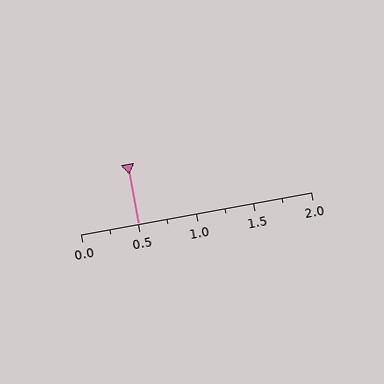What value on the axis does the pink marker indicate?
The marker indicates approximately 0.5.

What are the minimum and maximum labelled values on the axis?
The axis runs from 0.0 to 2.0.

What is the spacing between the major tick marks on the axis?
The major ticks are spaced 0.5 apart.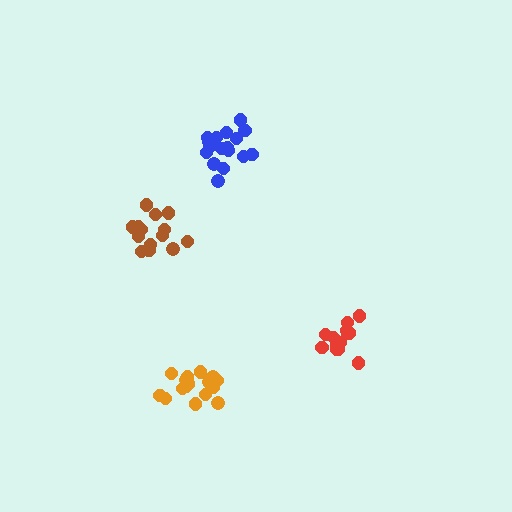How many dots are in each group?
Group 1: 15 dots, Group 2: 15 dots, Group 3: 17 dots, Group 4: 16 dots (63 total).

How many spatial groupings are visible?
There are 4 spatial groupings.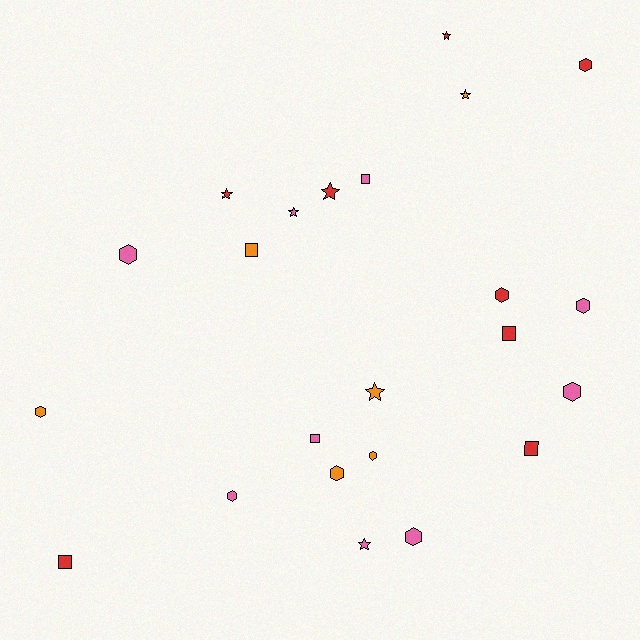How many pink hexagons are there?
There are 5 pink hexagons.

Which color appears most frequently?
Pink, with 9 objects.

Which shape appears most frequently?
Hexagon, with 10 objects.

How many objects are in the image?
There are 23 objects.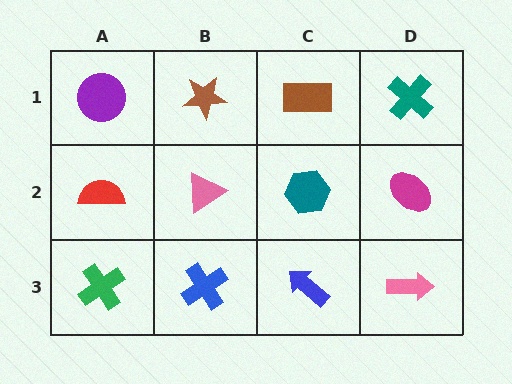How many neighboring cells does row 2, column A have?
3.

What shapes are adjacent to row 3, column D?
A magenta ellipse (row 2, column D), a blue arrow (row 3, column C).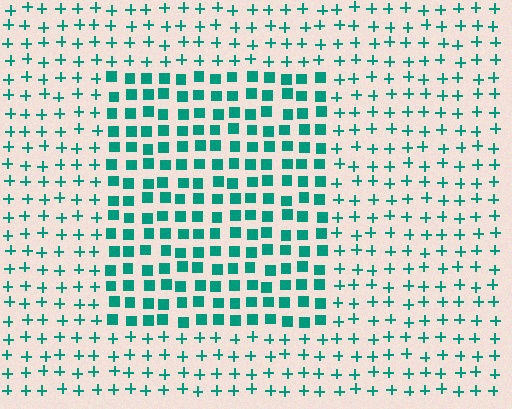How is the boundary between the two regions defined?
The boundary is defined by a change in element shape: squares inside vs. plus signs outside. All elements share the same color and spacing.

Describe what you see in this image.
The image is filled with small teal elements arranged in a uniform grid. A rectangle-shaped region contains squares, while the surrounding area contains plus signs. The boundary is defined purely by the change in element shape.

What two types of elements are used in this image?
The image uses squares inside the rectangle region and plus signs outside it.